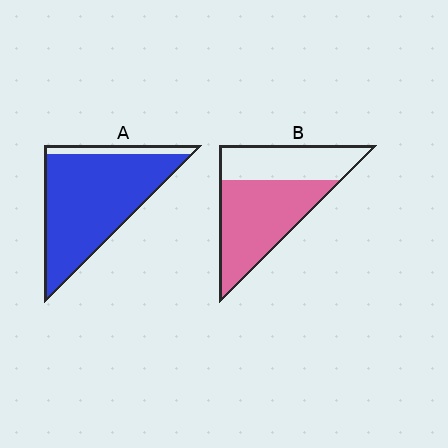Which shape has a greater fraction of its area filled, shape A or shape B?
Shape A.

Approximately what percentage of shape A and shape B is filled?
A is approximately 90% and B is approximately 60%.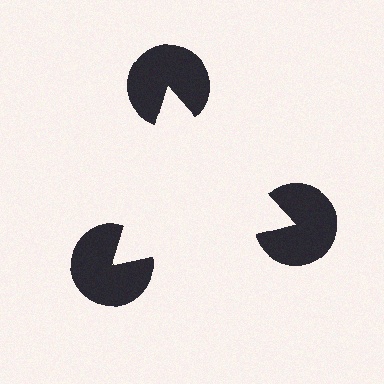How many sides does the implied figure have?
3 sides.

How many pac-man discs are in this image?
There are 3 — one at each vertex of the illusory triangle.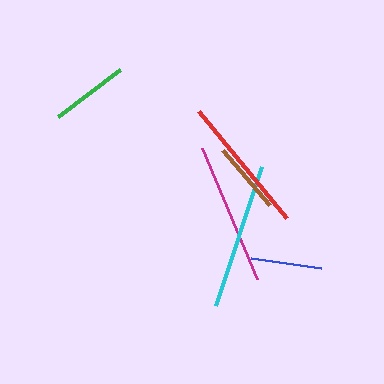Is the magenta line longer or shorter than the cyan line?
The cyan line is longer than the magenta line.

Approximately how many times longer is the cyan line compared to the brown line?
The cyan line is approximately 2.0 times the length of the brown line.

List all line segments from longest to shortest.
From longest to shortest: cyan, magenta, red, green, brown, blue.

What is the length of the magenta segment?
The magenta segment is approximately 142 pixels long.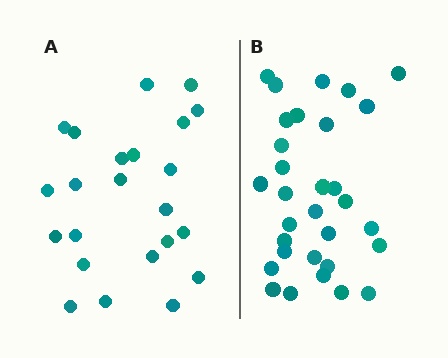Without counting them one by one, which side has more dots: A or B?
Region B (the right region) has more dots.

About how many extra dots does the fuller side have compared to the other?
Region B has roughly 8 or so more dots than region A.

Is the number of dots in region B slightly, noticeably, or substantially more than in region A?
Region B has noticeably more, but not dramatically so. The ratio is roughly 1.3 to 1.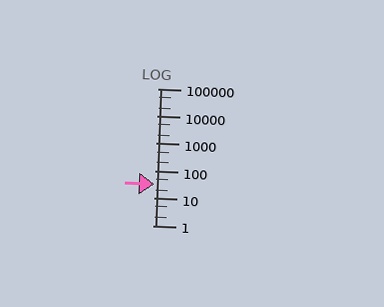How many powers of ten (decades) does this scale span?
The scale spans 5 decades, from 1 to 100000.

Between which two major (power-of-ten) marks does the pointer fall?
The pointer is between 10 and 100.